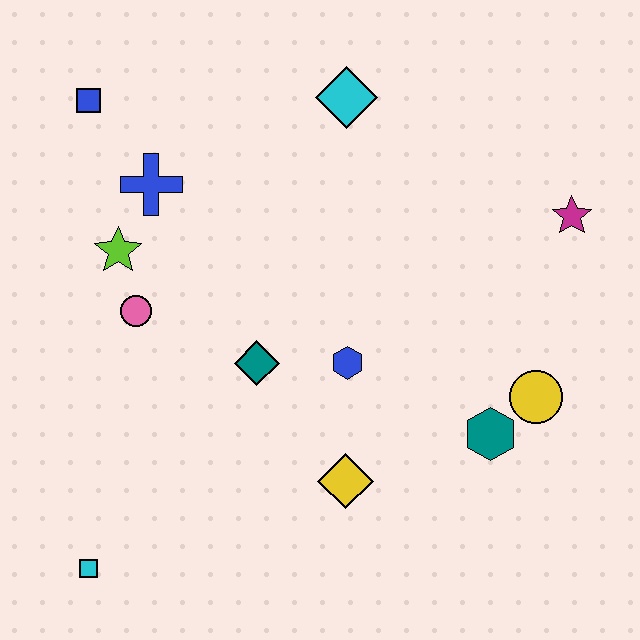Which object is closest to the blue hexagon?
The teal diamond is closest to the blue hexagon.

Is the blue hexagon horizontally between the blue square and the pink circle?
No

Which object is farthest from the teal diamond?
The magenta star is farthest from the teal diamond.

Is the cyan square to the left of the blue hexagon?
Yes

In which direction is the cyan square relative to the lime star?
The cyan square is below the lime star.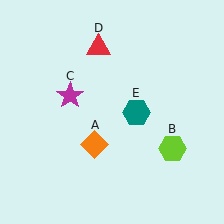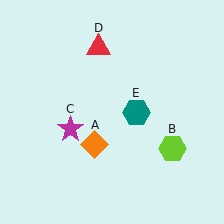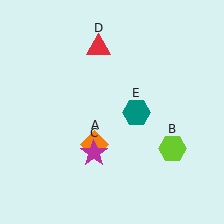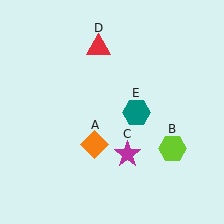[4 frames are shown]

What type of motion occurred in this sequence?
The magenta star (object C) rotated counterclockwise around the center of the scene.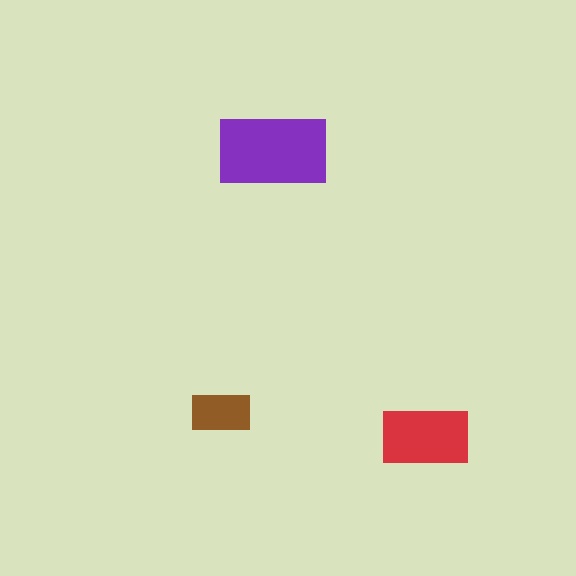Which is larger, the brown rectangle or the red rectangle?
The red one.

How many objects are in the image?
There are 3 objects in the image.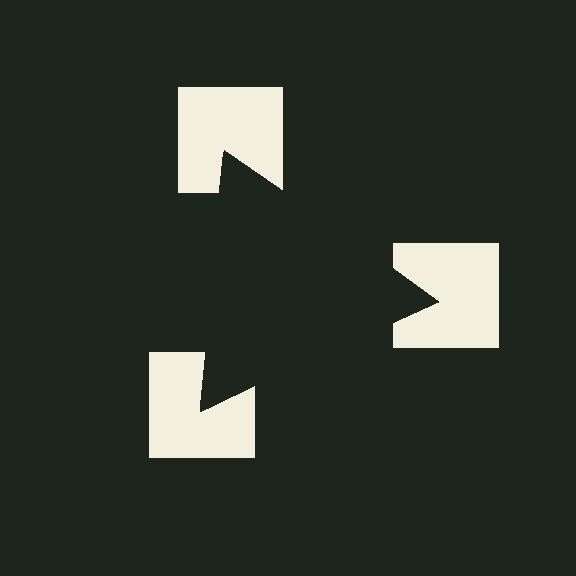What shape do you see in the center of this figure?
An illusory triangle — its edges are inferred from the aligned wedge cuts in the notched squares, not physically drawn.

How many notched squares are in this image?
There are 3 — one at each vertex of the illusory triangle.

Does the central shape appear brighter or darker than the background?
It typically appears slightly darker than the background, even though no actual brightness change is drawn.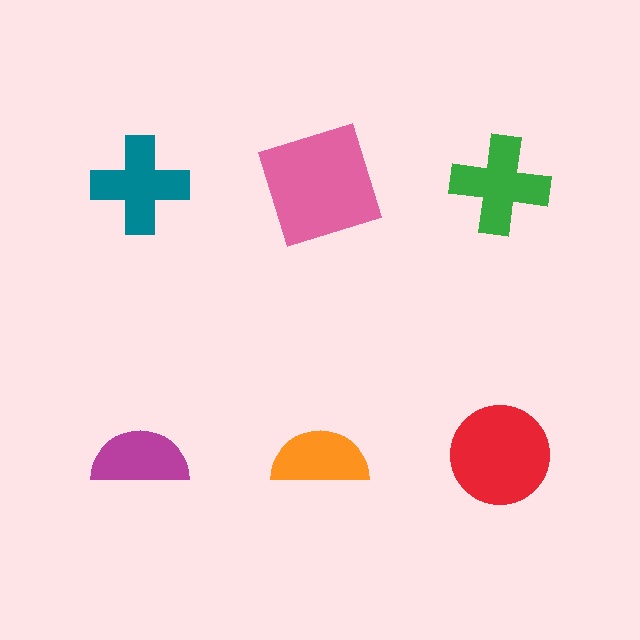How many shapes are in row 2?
3 shapes.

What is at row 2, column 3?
A red circle.